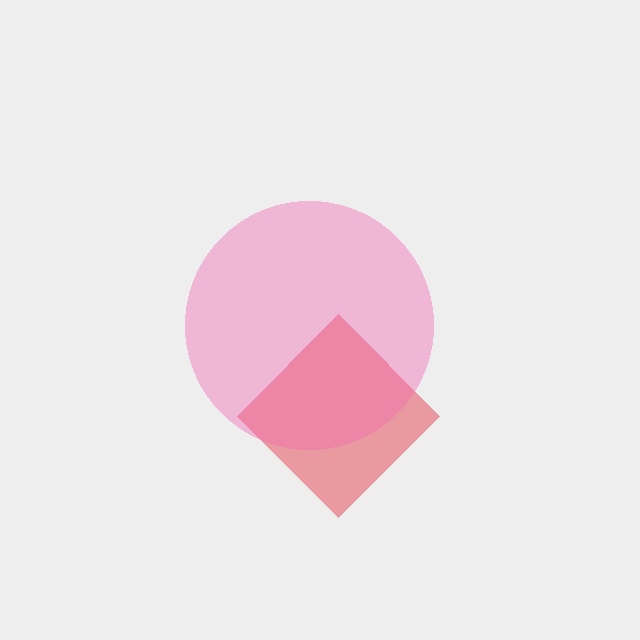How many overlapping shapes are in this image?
There are 2 overlapping shapes in the image.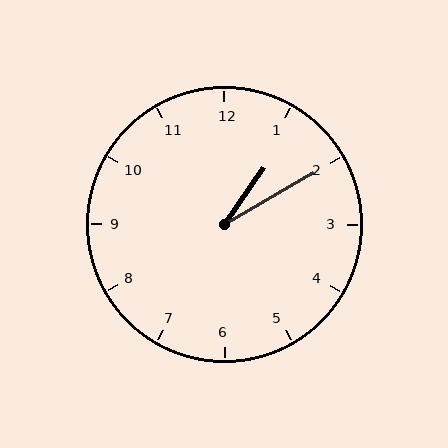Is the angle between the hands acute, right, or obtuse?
It is acute.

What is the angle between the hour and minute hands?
Approximately 25 degrees.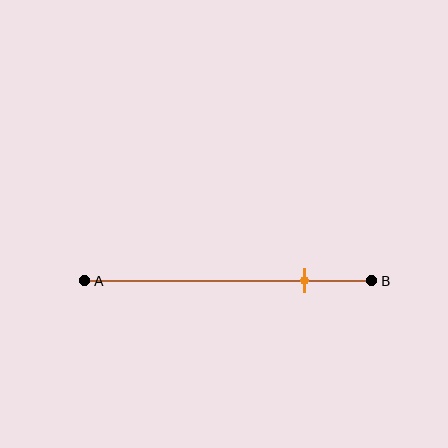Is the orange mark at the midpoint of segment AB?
No, the mark is at about 75% from A, not at the 50% midpoint.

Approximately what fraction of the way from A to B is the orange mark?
The orange mark is approximately 75% of the way from A to B.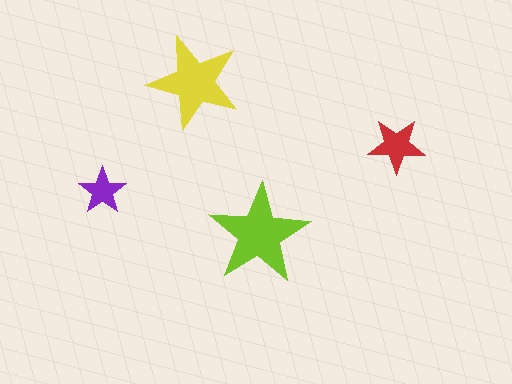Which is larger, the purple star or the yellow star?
The yellow one.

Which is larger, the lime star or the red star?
The lime one.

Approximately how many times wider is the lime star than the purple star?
About 2 times wider.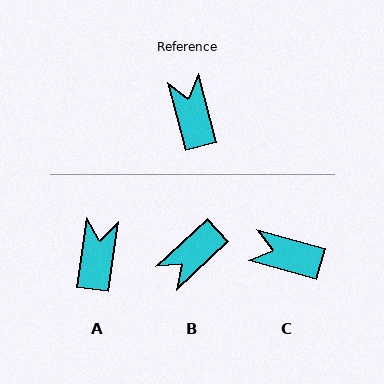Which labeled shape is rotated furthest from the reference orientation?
B, about 118 degrees away.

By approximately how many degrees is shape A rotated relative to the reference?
Approximately 23 degrees clockwise.